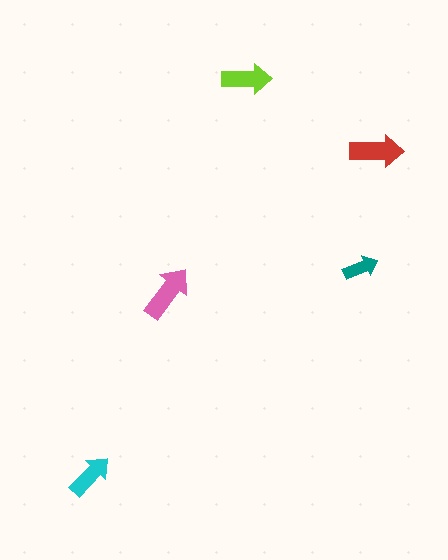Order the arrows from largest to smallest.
the pink one, the red one, the lime one, the cyan one, the teal one.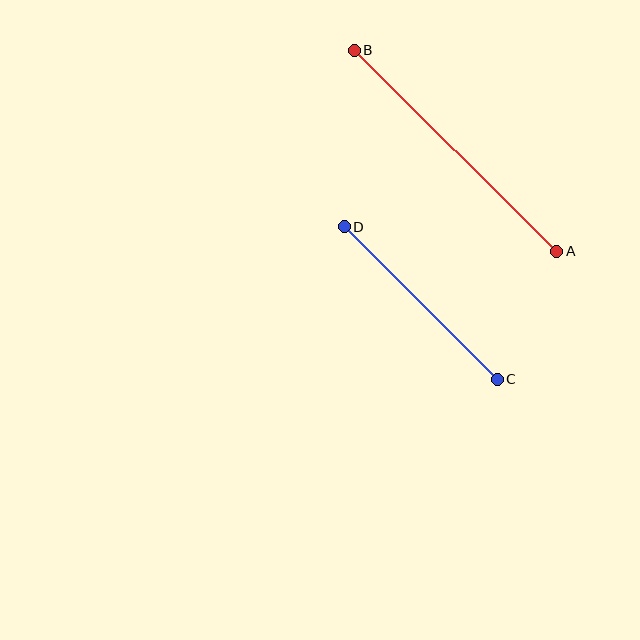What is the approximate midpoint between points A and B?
The midpoint is at approximately (456, 151) pixels.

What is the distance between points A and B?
The distance is approximately 285 pixels.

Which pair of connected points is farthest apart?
Points A and B are farthest apart.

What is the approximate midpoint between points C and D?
The midpoint is at approximately (421, 303) pixels.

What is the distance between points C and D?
The distance is approximately 216 pixels.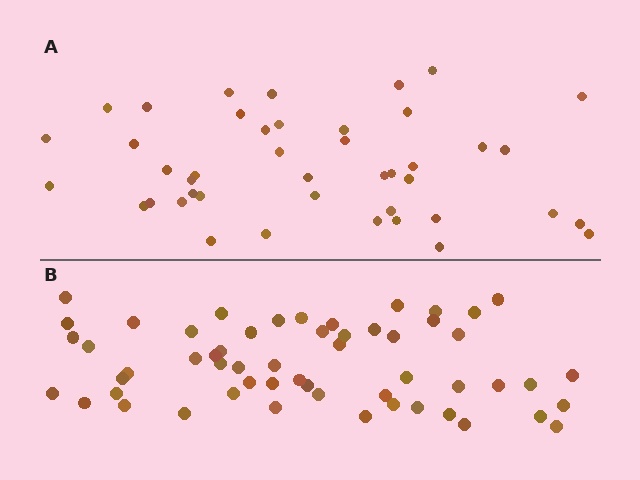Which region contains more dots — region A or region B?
Region B (the bottom region) has more dots.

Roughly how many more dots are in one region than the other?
Region B has approximately 15 more dots than region A.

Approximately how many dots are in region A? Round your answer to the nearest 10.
About 40 dots. (The exact count is 43, which rounds to 40.)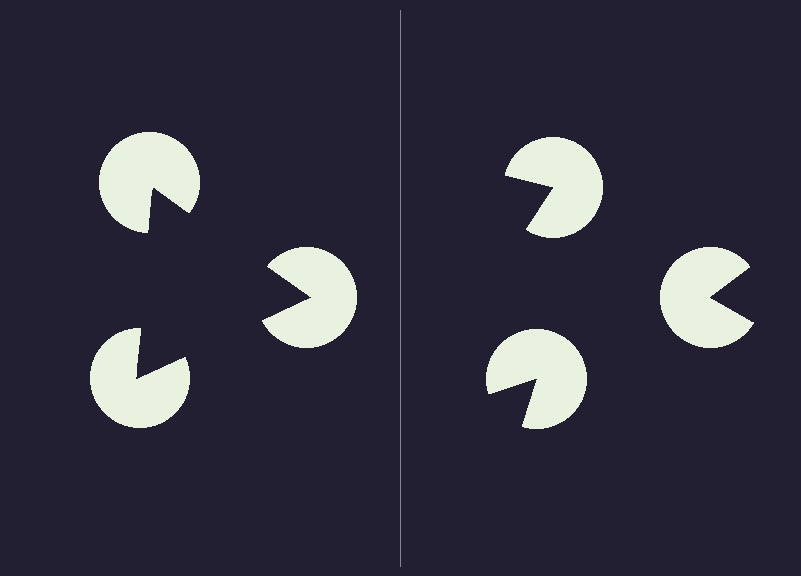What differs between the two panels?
The pac-man discs are positioned identically on both sides; only the wedge orientations differ. On the left they align to a triangle; on the right they are misaligned.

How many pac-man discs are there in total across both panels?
6 — 3 on each side.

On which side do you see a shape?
An illusory triangle appears on the left side. On the right side the wedge cuts are rotated, so no coherent shape forms.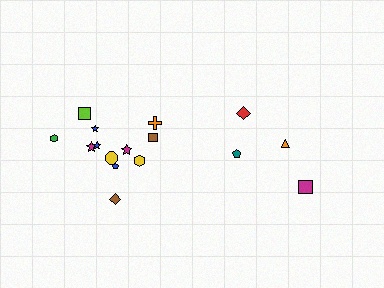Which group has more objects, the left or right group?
The left group.